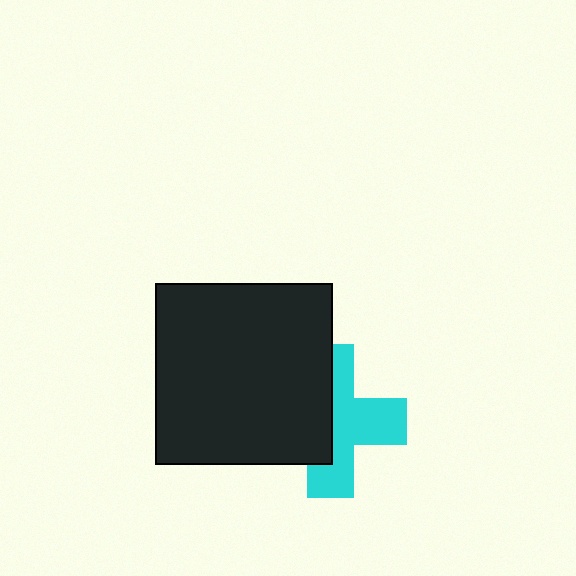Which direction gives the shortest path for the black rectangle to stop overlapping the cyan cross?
Moving left gives the shortest separation.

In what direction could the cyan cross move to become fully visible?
The cyan cross could move right. That would shift it out from behind the black rectangle entirely.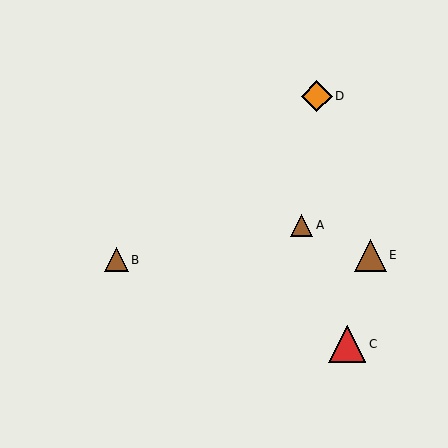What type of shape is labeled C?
Shape C is a red triangle.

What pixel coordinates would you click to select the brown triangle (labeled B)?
Click at (116, 260) to select the brown triangle B.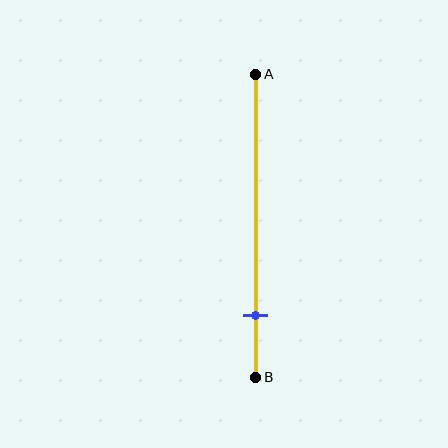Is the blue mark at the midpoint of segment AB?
No, the mark is at about 80% from A, not at the 50% midpoint.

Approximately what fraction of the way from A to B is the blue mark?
The blue mark is approximately 80% of the way from A to B.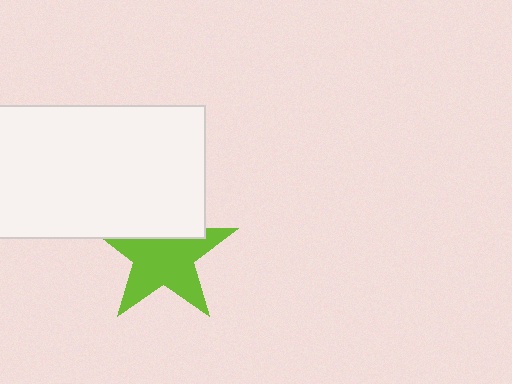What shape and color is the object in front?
The object in front is a white rectangle.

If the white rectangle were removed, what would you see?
You would see the complete lime star.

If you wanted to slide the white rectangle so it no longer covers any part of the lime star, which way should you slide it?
Slide it up — that is the most direct way to separate the two shapes.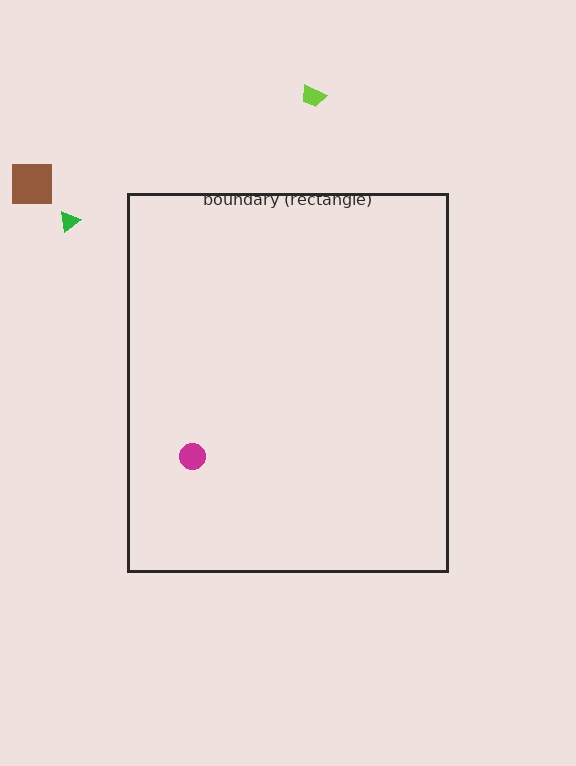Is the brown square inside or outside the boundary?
Outside.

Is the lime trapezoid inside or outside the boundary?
Outside.